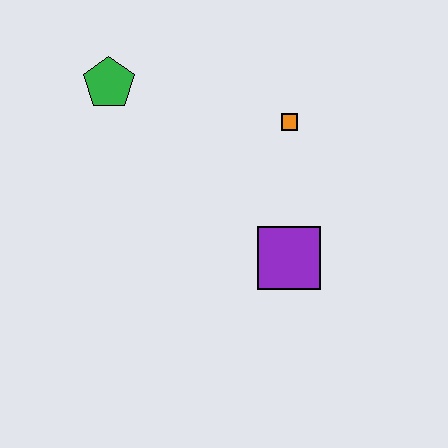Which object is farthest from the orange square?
The green pentagon is farthest from the orange square.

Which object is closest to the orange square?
The purple square is closest to the orange square.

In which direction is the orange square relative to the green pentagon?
The orange square is to the right of the green pentagon.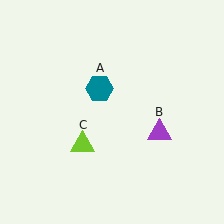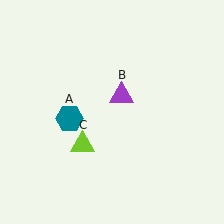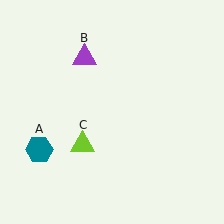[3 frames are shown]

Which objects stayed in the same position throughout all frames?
Lime triangle (object C) remained stationary.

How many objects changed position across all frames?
2 objects changed position: teal hexagon (object A), purple triangle (object B).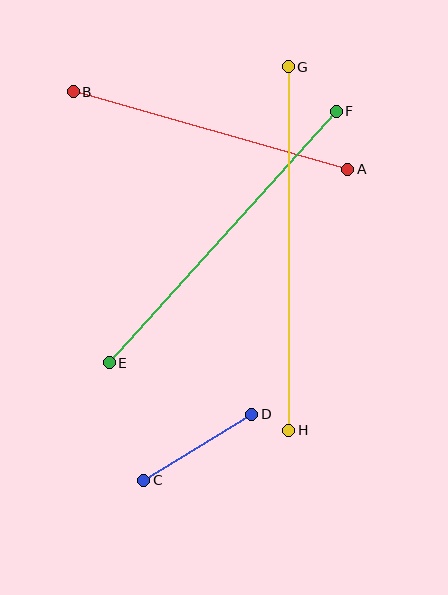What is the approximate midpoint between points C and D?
The midpoint is at approximately (198, 447) pixels.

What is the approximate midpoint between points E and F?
The midpoint is at approximately (223, 237) pixels.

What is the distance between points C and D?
The distance is approximately 127 pixels.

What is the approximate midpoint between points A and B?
The midpoint is at approximately (211, 131) pixels.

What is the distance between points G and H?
The distance is approximately 363 pixels.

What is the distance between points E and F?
The distance is approximately 339 pixels.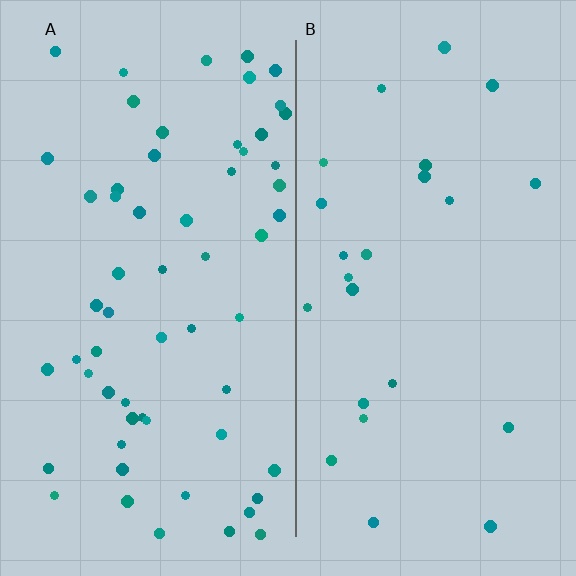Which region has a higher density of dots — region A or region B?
A (the left).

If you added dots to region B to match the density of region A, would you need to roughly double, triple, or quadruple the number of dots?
Approximately triple.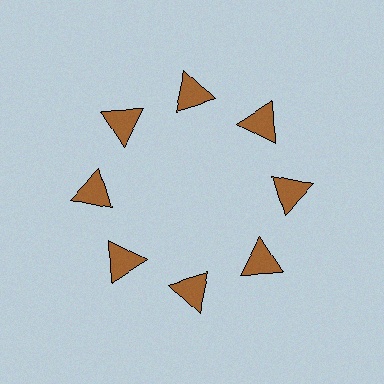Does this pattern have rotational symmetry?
Yes, this pattern has 8-fold rotational symmetry. It looks the same after rotating 45 degrees around the center.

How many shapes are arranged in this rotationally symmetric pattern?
There are 8 shapes, arranged in 8 groups of 1.